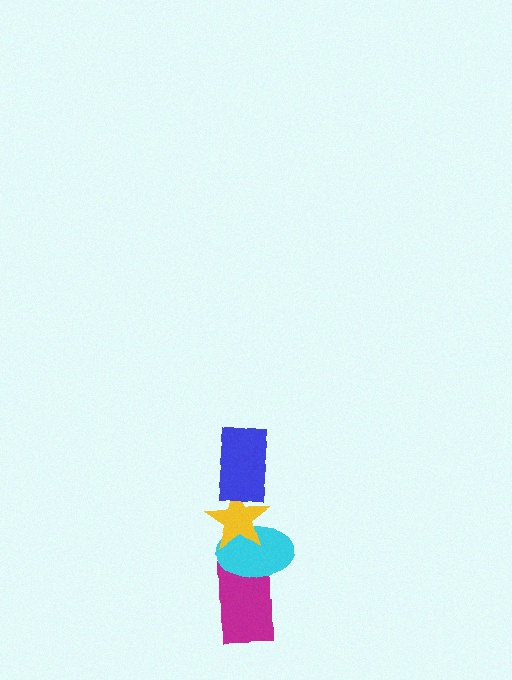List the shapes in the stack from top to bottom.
From top to bottom: the blue rectangle, the yellow star, the cyan ellipse, the magenta rectangle.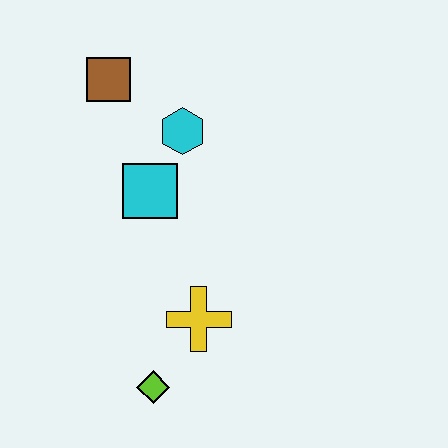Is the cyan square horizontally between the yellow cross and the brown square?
Yes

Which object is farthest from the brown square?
The lime diamond is farthest from the brown square.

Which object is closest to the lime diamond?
The yellow cross is closest to the lime diamond.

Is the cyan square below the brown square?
Yes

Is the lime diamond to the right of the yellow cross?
No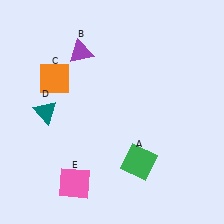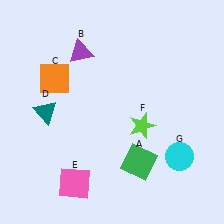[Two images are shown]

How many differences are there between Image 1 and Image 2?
There are 2 differences between the two images.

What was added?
A lime star (F), a cyan circle (G) were added in Image 2.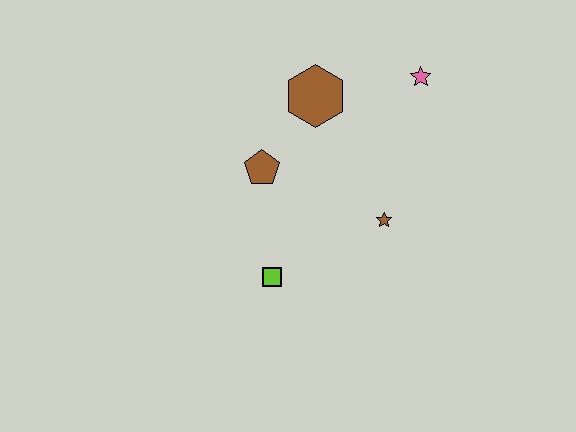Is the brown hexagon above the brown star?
Yes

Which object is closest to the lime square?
The brown pentagon is closest to the lime square.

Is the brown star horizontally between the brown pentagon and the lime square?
No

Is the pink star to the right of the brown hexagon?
Yes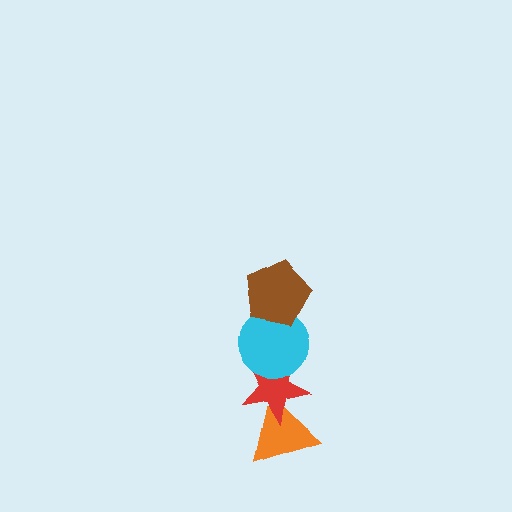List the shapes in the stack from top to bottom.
From top to bottom: the brown pentagon, the cyan circle, the red star, the orange triangle.